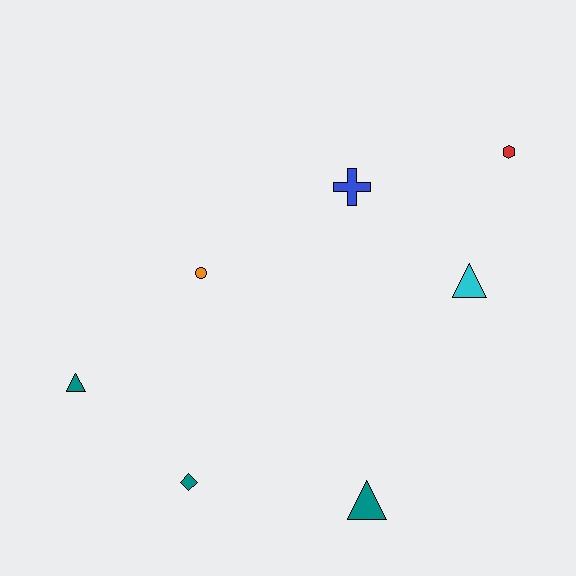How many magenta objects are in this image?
There are no magenta objects.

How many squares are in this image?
There are no squares.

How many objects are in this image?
There are 7 objects.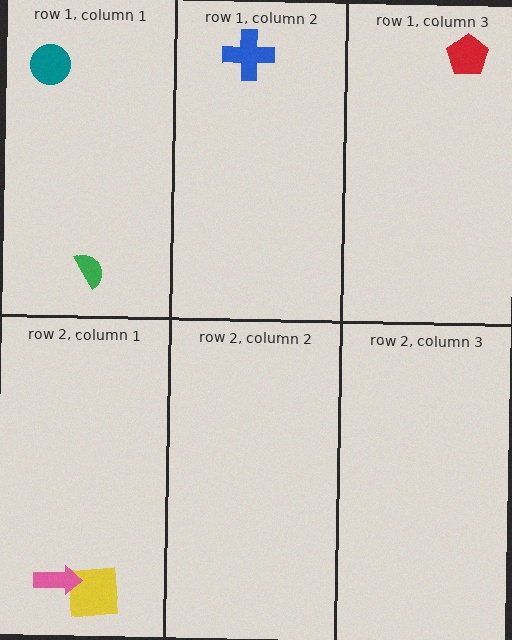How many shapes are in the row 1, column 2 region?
1.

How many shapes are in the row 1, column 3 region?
1.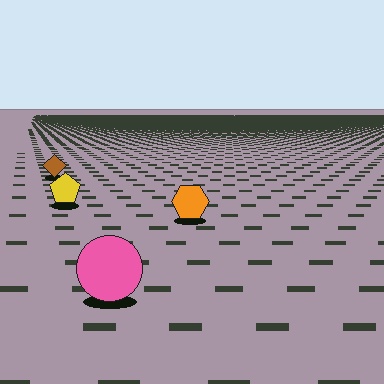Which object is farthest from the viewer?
The brown diamond is farthest from the viewer. It appears smaller and the ground texture around it is denser.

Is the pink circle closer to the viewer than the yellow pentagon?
Yes. The pink circle is closer — you can tell from the texture gradient: the ground texture is coarser near it.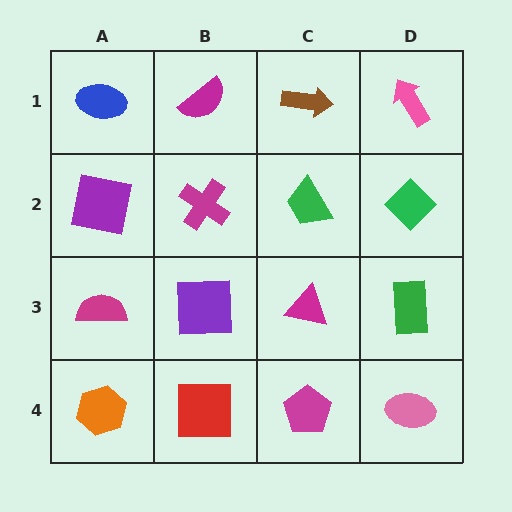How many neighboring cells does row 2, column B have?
4.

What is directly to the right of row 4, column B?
A magenta pentagon.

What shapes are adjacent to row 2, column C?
A brown arrow (row 1, column C), a magenta triangle (row 3, column C), a magenta cross (row 2, column B), a green diamond (row 2, column D).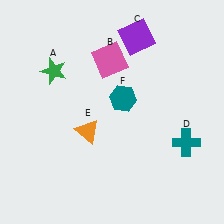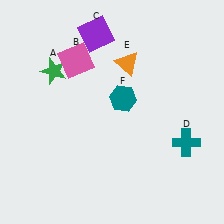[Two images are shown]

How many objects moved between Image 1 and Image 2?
3 objects moved between the two images.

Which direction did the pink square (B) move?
The pink square (B) moved left.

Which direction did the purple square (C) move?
The purple square (C) moved left.